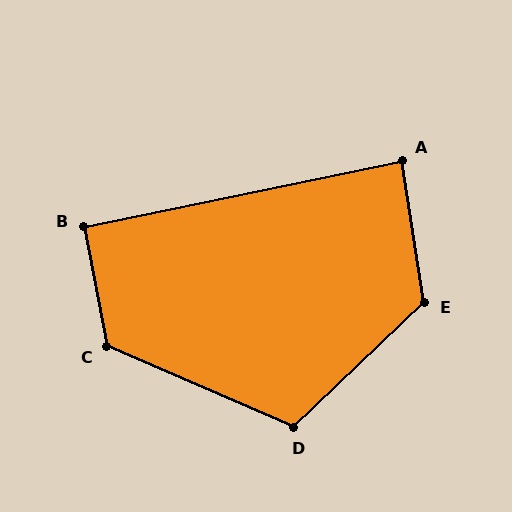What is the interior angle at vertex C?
Approximately 124 degrees (obtuse).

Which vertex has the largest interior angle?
E, at approximately 125 degrees.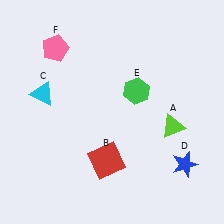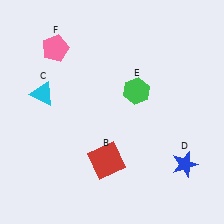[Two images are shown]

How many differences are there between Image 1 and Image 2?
There is 1 difference between the two images.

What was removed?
The lime triangle (A) was removed in Image 2.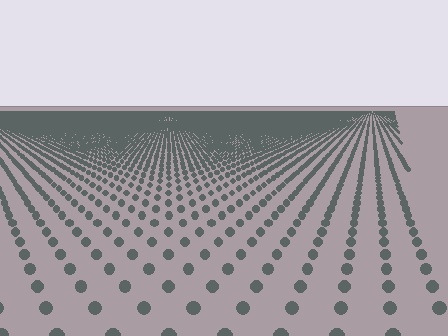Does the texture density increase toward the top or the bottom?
Density increases toward the top.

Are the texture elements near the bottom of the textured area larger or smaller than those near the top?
Larger. Near the bottom, elements are closer to the viewer and appear at a bigger on-screen size.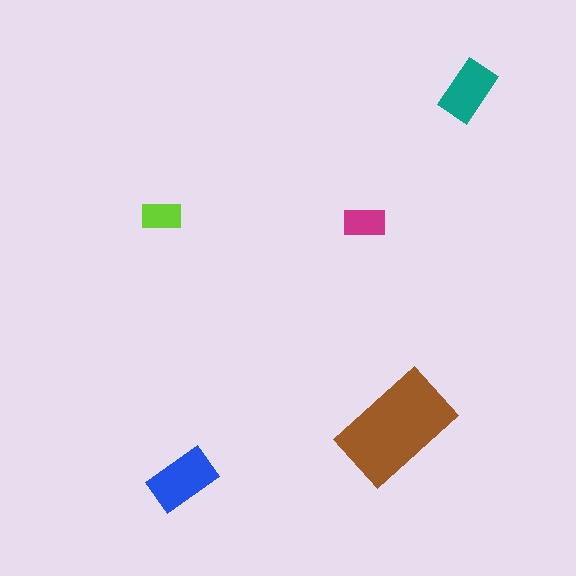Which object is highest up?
The teal rectangle is topmost.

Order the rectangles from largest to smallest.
the brown one, the blue one, the teal one, the magenta one, the lime one.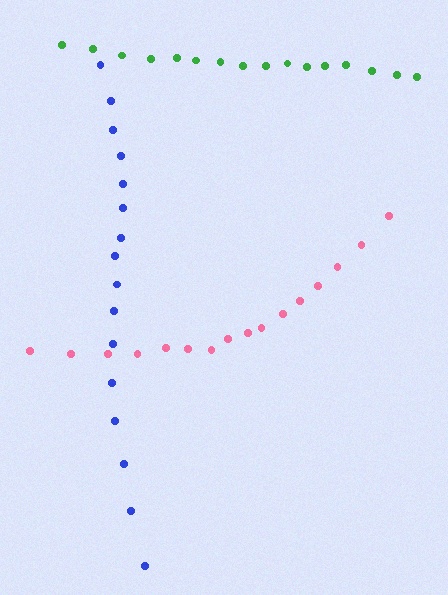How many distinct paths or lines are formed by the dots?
There are 3 distinct paths.